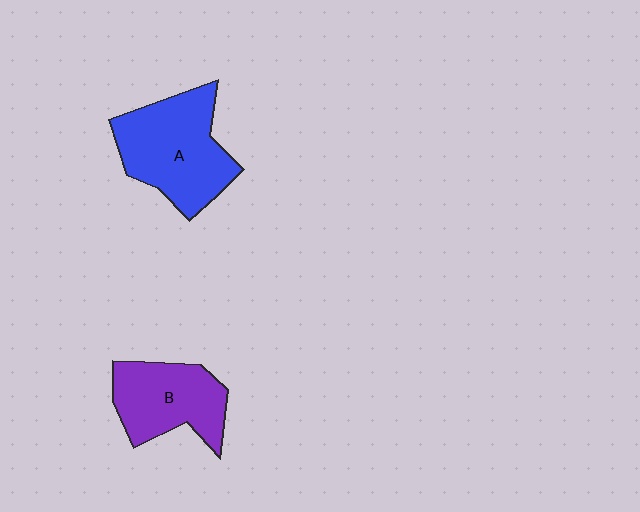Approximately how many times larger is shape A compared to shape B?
Approximately 1.3 times.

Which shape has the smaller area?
Shape B (purple).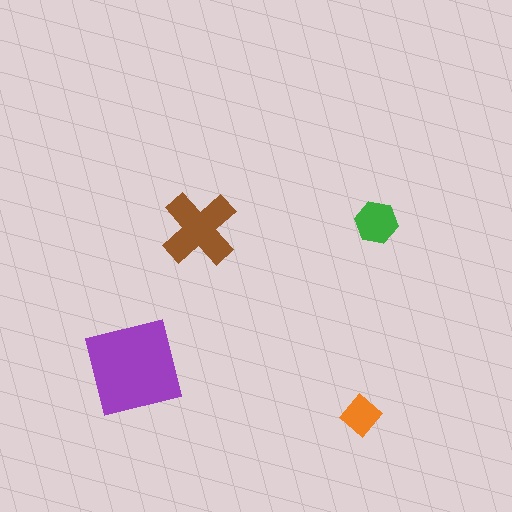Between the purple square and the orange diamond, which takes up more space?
The purple square.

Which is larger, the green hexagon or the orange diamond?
The green hexagon.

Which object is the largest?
The purple square.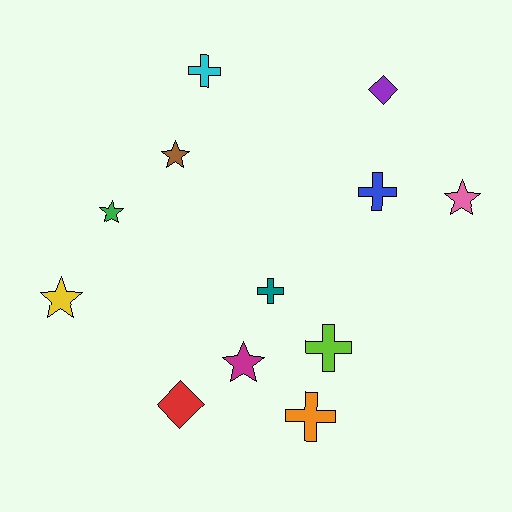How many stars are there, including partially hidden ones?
There are 5 stars.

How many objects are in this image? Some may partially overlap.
There are 12 objects.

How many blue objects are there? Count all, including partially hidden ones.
There is 1 blue object.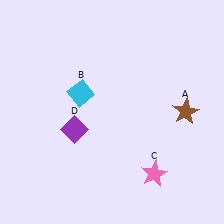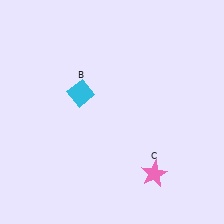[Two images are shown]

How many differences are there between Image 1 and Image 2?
There are 2 differences between the two images.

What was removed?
The brown star (A), the purple diamond (D) were removed in Image 2.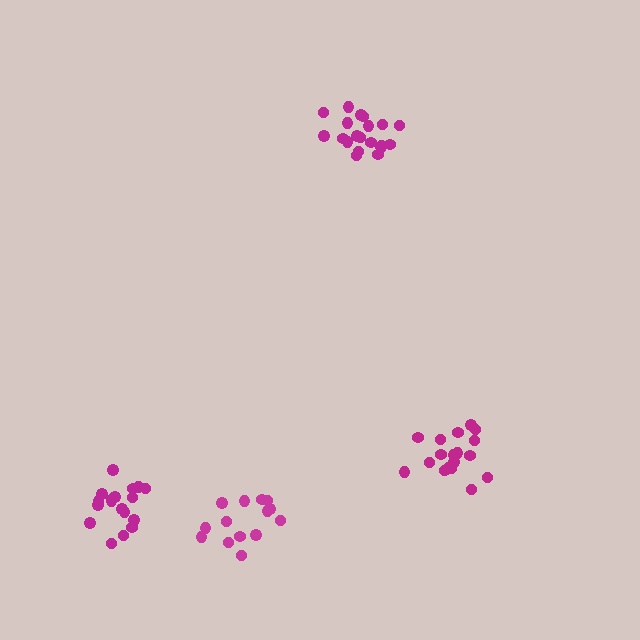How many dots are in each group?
Group 1: 20 dots, Group 2: 19 dots, Group 3: 18 dots, Group 4: 14 dots (71 total).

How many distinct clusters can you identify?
There are 4 distinct clusters.